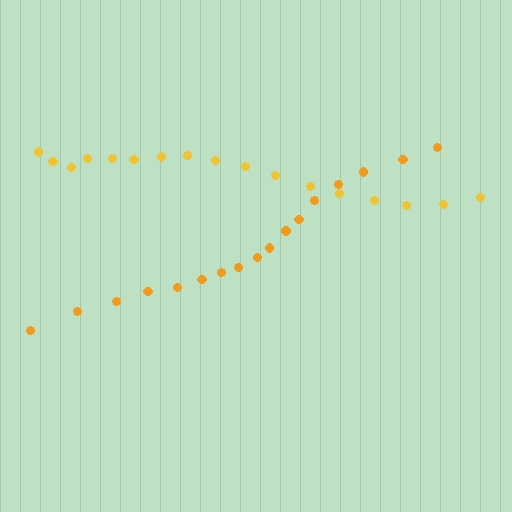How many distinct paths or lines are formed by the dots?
There are 2 distinct paths.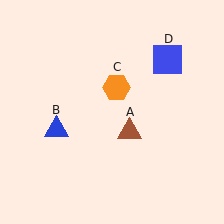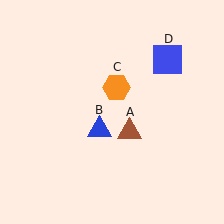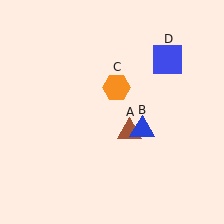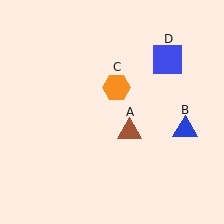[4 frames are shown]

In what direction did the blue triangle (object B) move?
The blue triangle (object B) moved right.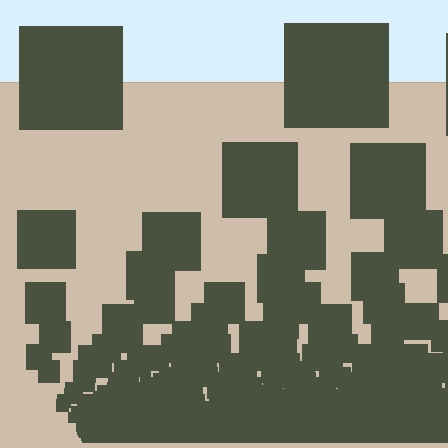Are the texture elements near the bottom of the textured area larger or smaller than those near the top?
Smaller. The gradient is inverted — elements near the bottom are smaller and denser.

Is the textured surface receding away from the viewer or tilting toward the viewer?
The surface appears to tilt toward the viewer. Texture elements get larger and sparser toward the top.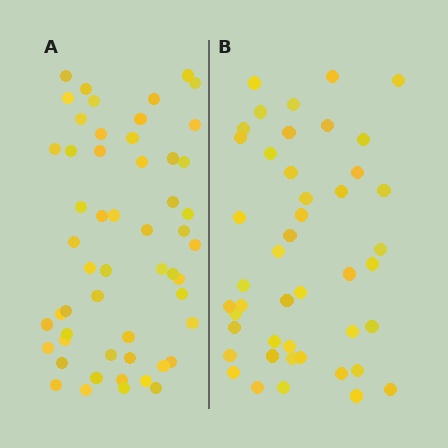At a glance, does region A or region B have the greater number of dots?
Region A (the left region) has more dots.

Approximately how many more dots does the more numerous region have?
Region A has roughly 8 or so more dots than region B.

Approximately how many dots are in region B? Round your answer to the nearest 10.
About 40 dots. (The exact count is 45, which rounds to 40.)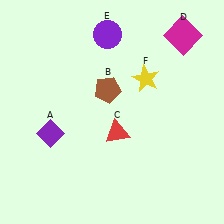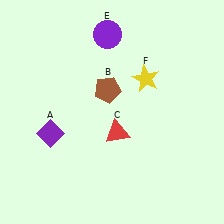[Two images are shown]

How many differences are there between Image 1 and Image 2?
There is 1 difference between the two images.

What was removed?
The magenta square (D) was removed in Image 2.